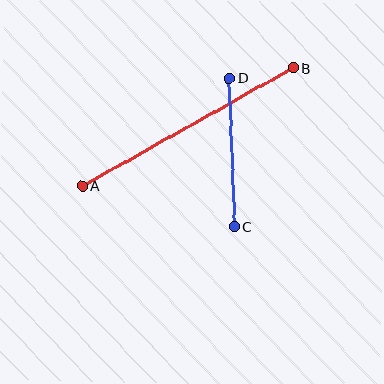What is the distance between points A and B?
The distance is approximately 242 pixels.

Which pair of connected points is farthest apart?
Points A and B are farthest apart.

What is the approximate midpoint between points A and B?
The midpoint is at approximately (188, 127) pixels.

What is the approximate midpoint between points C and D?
The midpoint is at approximately (232, 152) pixels.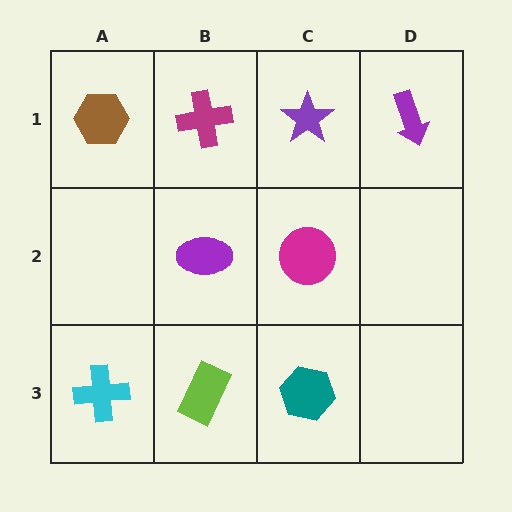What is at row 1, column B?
A magenta cross.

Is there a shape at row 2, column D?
No, that cell is empty.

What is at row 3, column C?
A teal hexagon.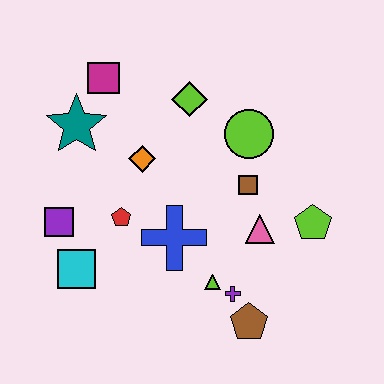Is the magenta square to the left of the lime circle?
Yes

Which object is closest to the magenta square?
The teal star is closest to the magenta square.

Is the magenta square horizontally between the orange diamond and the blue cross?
No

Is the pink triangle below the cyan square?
No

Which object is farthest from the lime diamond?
The brown pentagon is farthest from the lime diamond.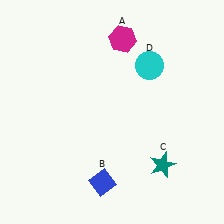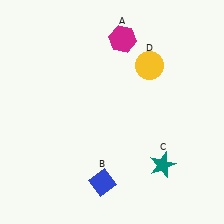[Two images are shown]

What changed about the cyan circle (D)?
In Image 1, D is cyan. In Image 2, it changed to yellow.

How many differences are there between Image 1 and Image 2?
There is 1 difference between the two images.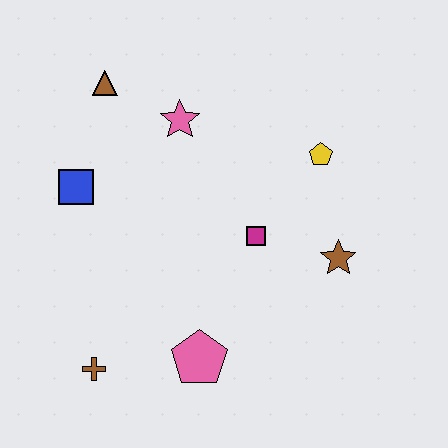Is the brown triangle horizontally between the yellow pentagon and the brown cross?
Yes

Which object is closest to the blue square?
The brown triangle is closest to the blue square.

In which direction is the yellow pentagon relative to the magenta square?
The yellow pentagon is above the magenta square.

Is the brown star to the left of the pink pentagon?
No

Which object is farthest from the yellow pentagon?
The brown cross is farthest from the yellow pentagon.